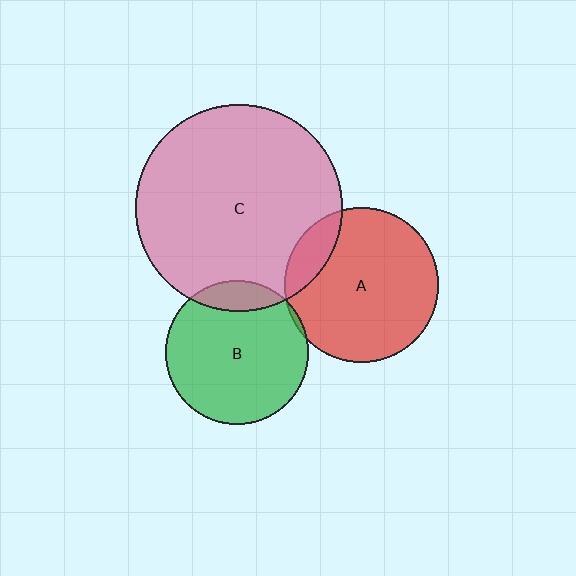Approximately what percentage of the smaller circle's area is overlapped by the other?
Approximately 15%.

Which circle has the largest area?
Circle C (pink).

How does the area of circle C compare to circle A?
Approximately 1.8 times.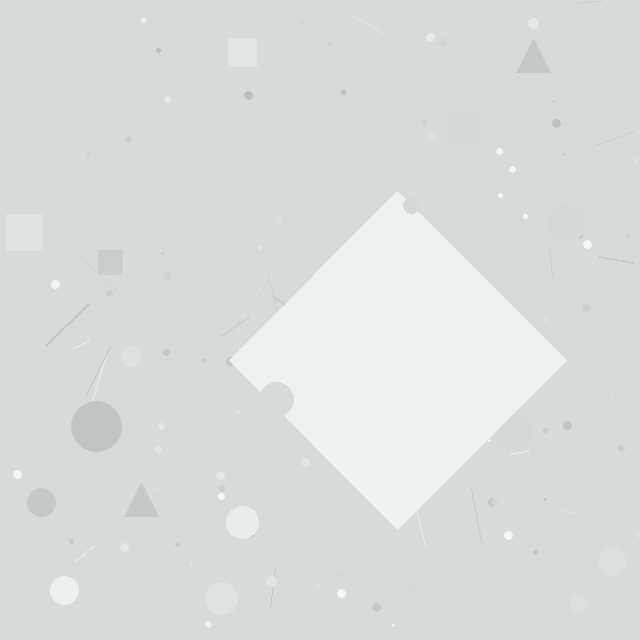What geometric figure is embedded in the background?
A diamond is embedded in the background.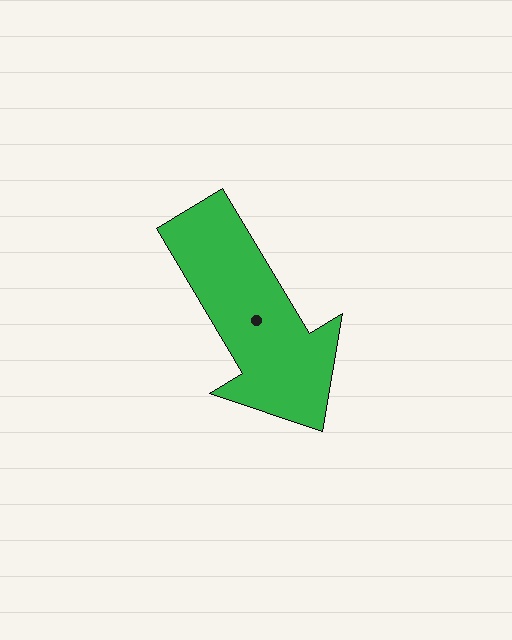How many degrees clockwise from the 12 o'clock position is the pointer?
Approximately 149 degrees.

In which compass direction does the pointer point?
Southeast.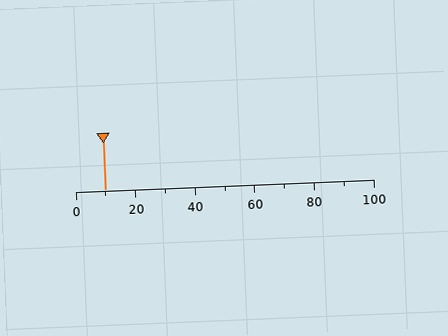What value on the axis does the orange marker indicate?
The marker indicates approximately 10.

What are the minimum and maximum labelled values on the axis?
The axis runs from 0 to 100.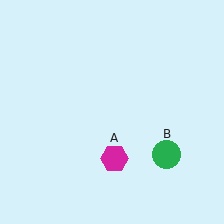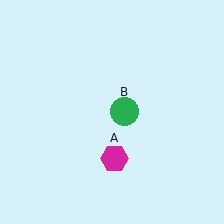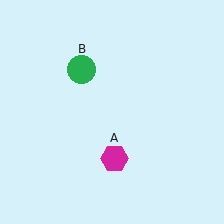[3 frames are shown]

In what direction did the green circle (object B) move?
The green circle (object B) moved up and to the left.